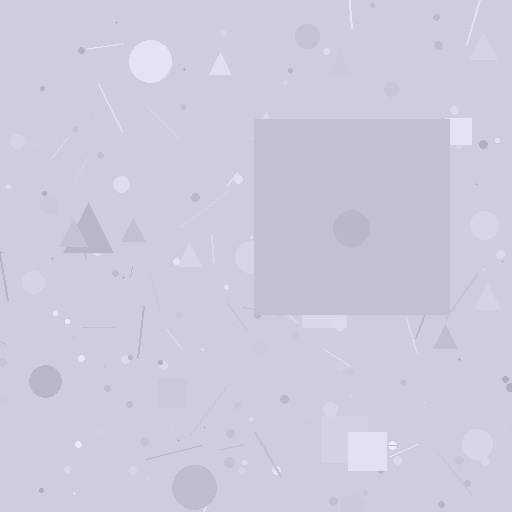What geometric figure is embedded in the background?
A square is embedded in the background.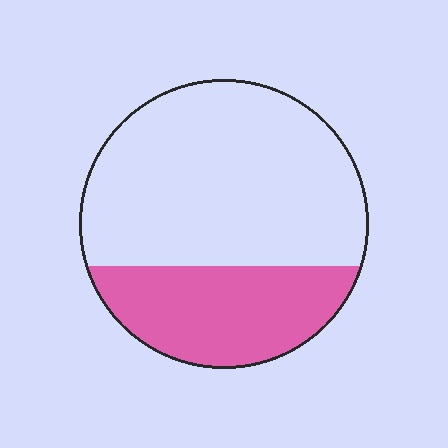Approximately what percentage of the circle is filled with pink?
Approximately 30%.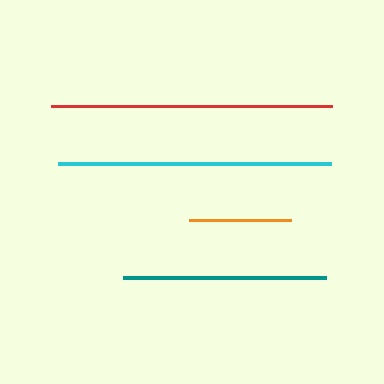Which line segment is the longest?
The red line is the longest at approximately 281 pixels.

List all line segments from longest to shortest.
From longest to shortest: red, cyan, teal, orange.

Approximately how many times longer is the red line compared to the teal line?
The red line is approximately 1.4 times the length of the teal line.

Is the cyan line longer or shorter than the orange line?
The cyan line is longer than the orange line.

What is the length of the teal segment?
The teal segment is approximately 203 pixels long.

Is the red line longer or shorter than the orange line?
The red line is longer than the orange line.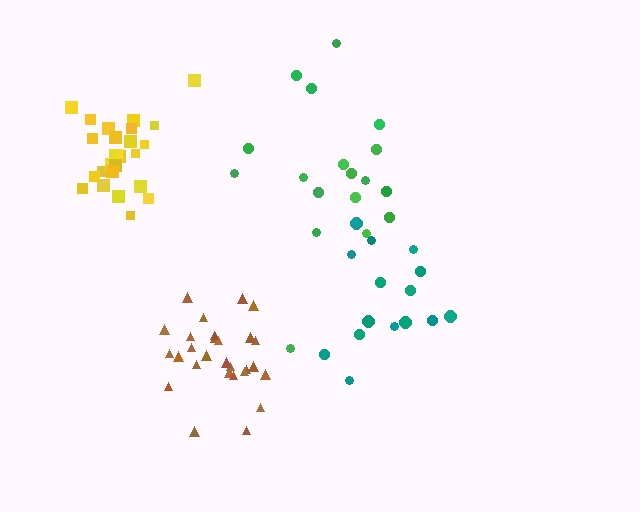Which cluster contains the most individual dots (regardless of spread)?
Brown (28).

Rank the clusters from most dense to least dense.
yellow, brown, teal, green.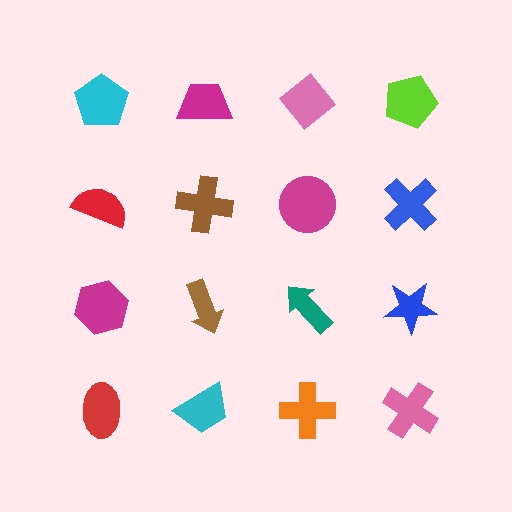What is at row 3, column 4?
A blue star.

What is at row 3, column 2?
A brown arrow.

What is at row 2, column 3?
A magenta circle.